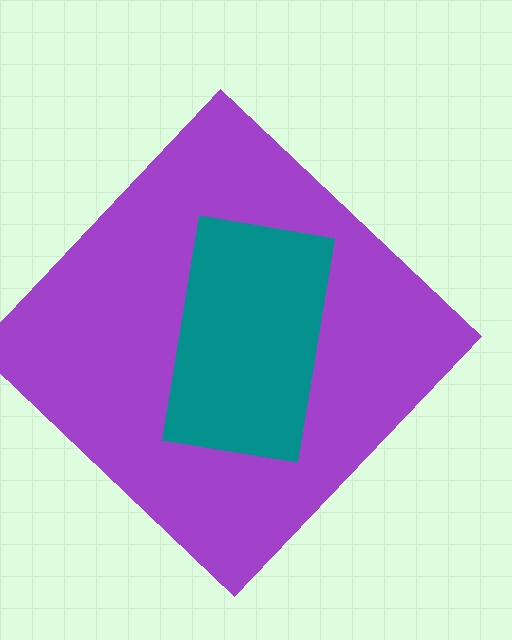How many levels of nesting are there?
2.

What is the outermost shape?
The purple diamond.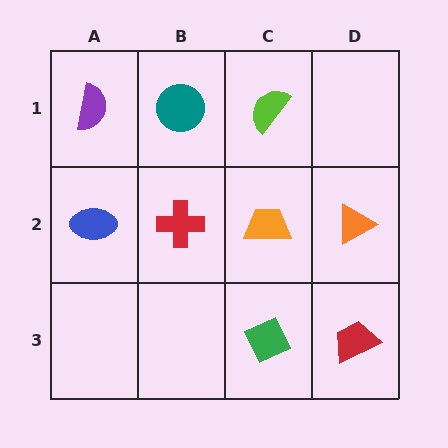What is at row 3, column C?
A green diamond.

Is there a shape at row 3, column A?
No, that cell is empty.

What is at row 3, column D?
A red trapezoid.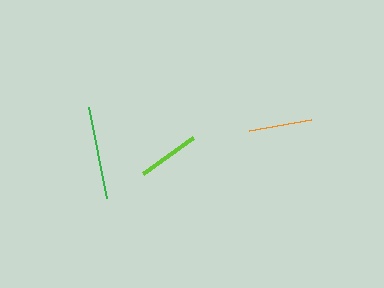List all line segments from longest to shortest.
From longest to shortest: green, orange, lime.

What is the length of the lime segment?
The lime segment is approximately 62 pixels long.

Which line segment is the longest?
The green line is the longest at approximately 93 pixels.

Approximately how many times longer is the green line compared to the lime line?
The green line is approximately 1.5 times the length of the lime line.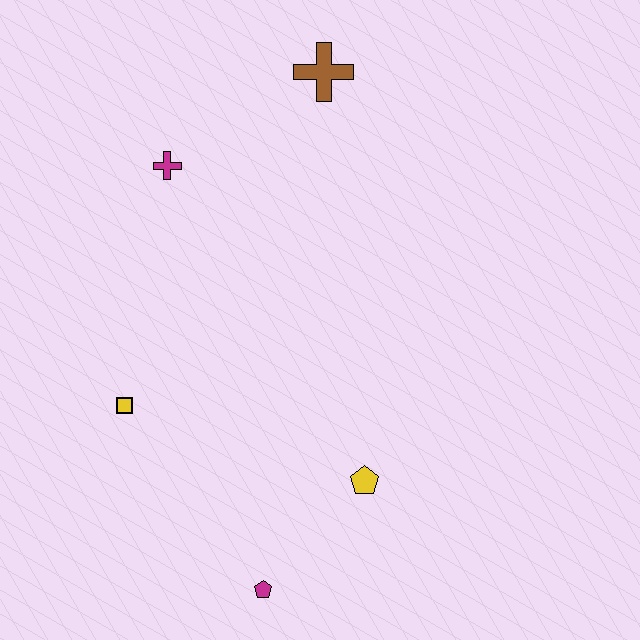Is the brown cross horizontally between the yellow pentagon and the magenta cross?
Yes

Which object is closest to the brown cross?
The magenta cross is closest to the brown cross.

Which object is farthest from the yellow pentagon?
The brown cross is farthest from the yellow pentagon.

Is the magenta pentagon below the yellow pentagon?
Yes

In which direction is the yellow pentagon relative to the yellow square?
The yellow pentagon is to the right of the yellow square.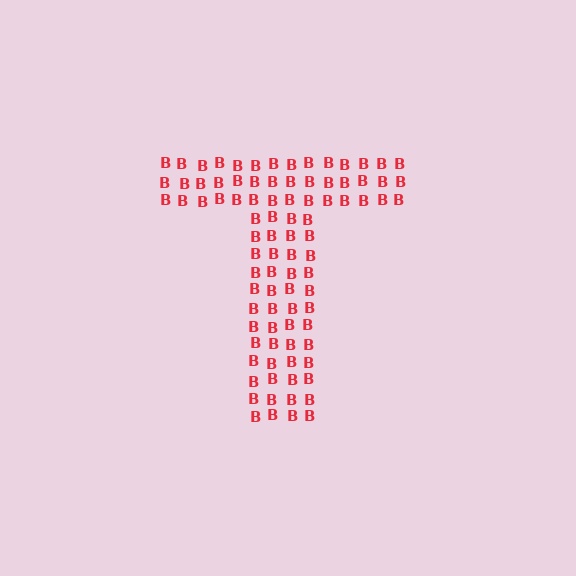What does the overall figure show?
The overall figure shows the letter T.